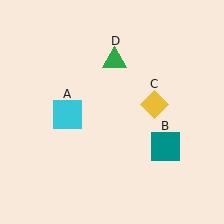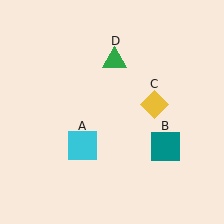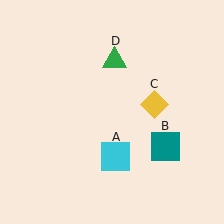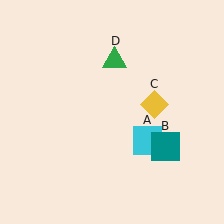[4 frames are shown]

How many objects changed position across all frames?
1 object changed position: cyan square (object A).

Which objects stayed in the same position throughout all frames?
Teal square (object B) and yellow diamond (object C) and green triangle (object D) remained stationary.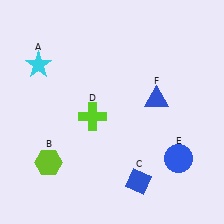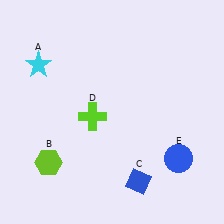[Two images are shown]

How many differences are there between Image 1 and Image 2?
There is 1 difference between the two images.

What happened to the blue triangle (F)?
The blue triangle (F) was removed in Image 2. It was in the top-right area of Image 1.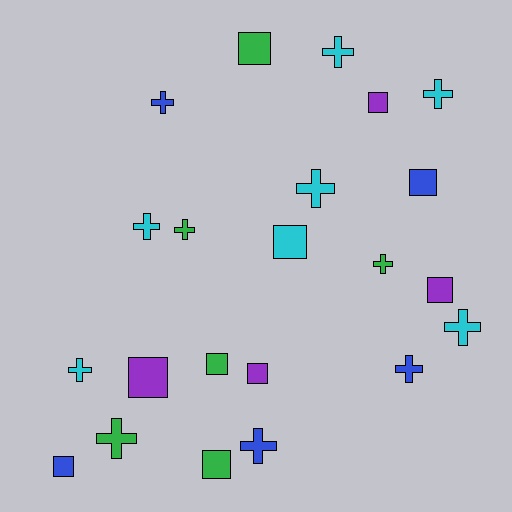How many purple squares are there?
There are 4 purple squares.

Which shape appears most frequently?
Cross, with 12 objects.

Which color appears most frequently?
Cyan, with 7 objects.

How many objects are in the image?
There are 22 objects.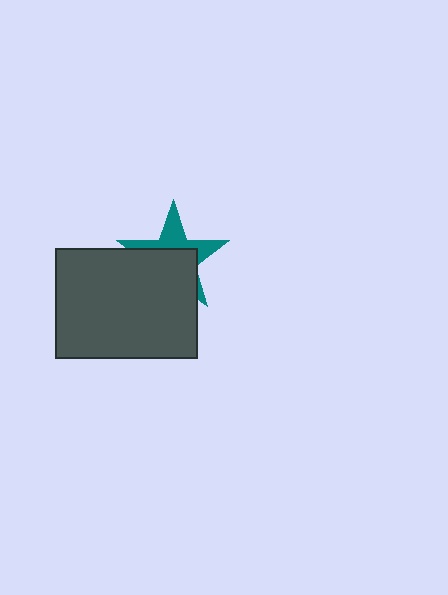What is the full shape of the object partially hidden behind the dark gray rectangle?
The partially hidden object is a teal star.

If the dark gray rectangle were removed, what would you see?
You would see the complete teal star.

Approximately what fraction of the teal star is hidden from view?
Roughly 58% of the teal star is hidden behind the dark gray rectangle.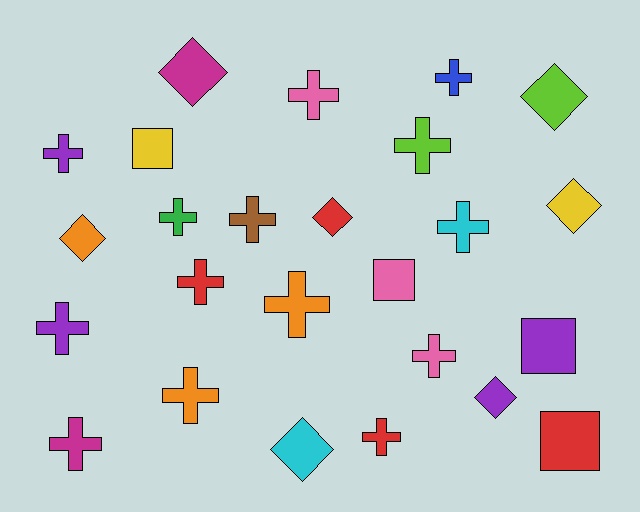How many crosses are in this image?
There are 14 crosses.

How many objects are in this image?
There are 25 objects.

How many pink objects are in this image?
There are 3 pink objects.